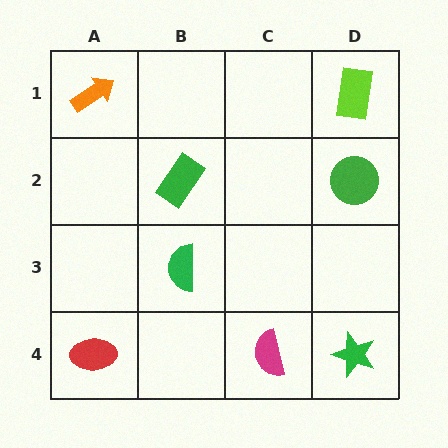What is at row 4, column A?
A red ellipse.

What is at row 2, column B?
A green rectangle.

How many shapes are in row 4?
3 shapes.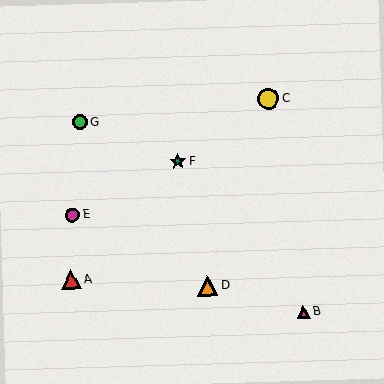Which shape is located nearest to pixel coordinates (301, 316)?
The magenta triangle (labeled B) at (303, 312) is nearest to that location.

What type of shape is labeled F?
Shape F is a teal star.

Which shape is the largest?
The yellow circle (labeled C) is the largest.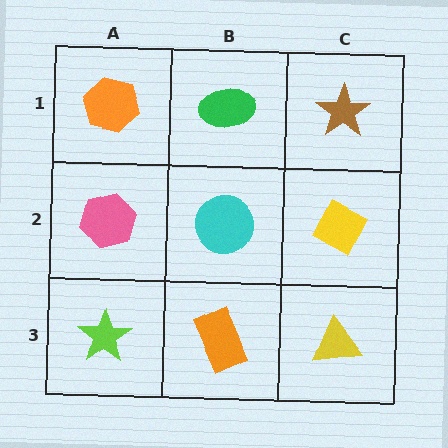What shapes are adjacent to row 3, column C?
A yellow diamond (row 2, column C), an orange rectangle (row 3, column B).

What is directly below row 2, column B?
An orange rectangle.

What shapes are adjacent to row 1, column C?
A yellow diamond (row 2, column C), a green ellipse (row 1, column B).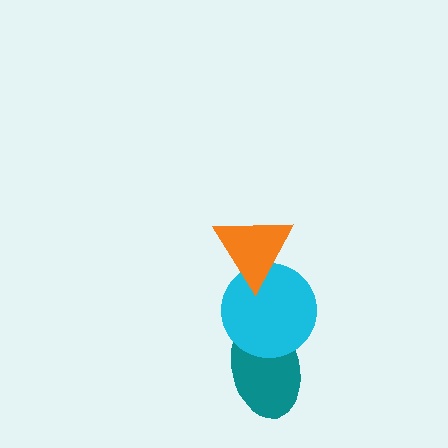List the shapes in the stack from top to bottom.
From top to bottom: the orange triangle, the cyan circle, the teal ellipse.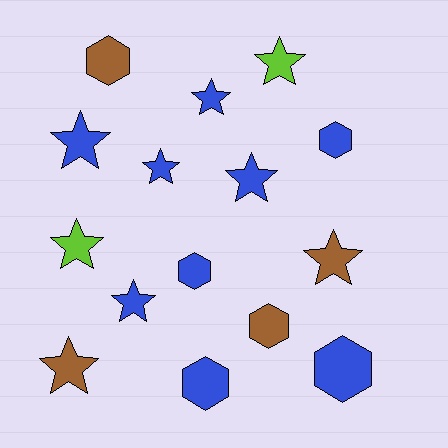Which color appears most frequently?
Blue, with 9 objects.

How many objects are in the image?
There are 15 objects.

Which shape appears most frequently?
Star, with 9 objects.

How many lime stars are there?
There are 2 lime stars.